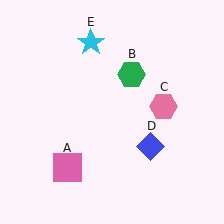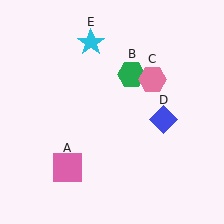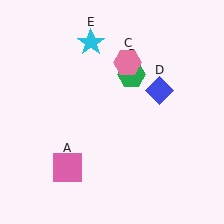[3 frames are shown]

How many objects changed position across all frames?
2 objects changed position: pink hexagon (object C), blue diamond (object D).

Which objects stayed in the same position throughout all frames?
Pink square (object A) and green hexagon (object B) and cyan star (object E) remained stationary.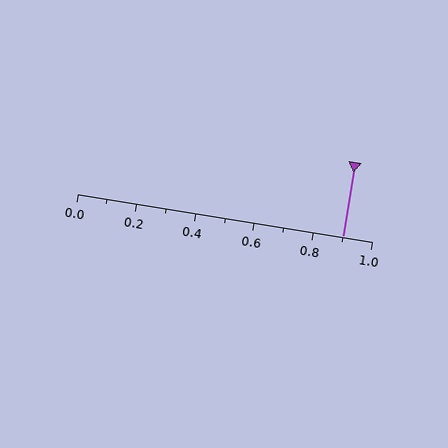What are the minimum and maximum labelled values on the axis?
The axis runs from 0.0 to 1.0.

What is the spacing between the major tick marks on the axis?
The major ticks are spaced 0.2 apart.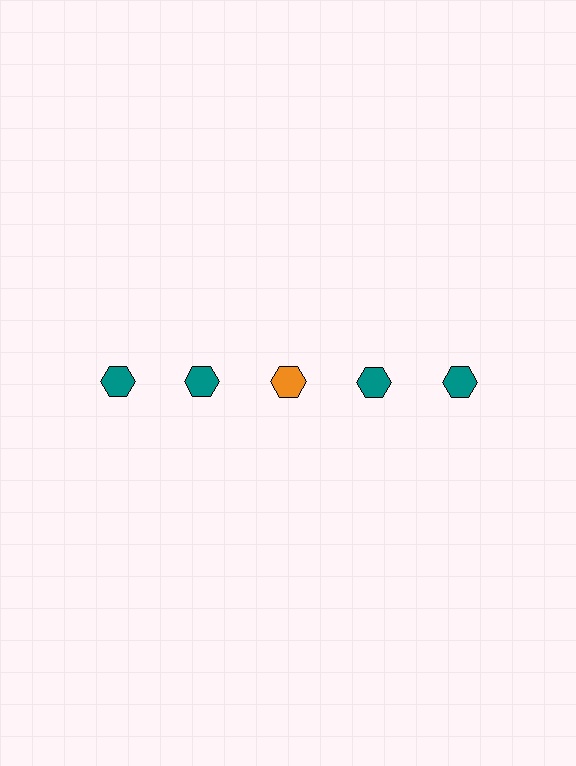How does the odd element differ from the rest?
It has a different color: orange instead of teal.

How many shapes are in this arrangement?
There are 5 shapes arranged in a grid pattern.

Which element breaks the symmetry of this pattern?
The orange hexagon in the top row, center column breaks the symmetry. All other shapes are teal hexagons.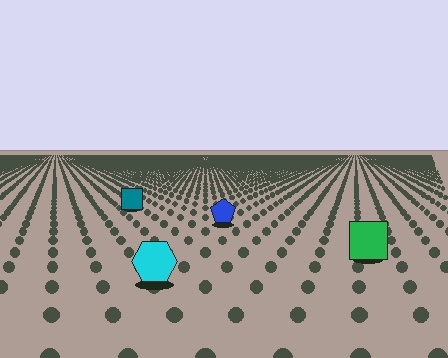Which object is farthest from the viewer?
The teal square is farthest from the viewer. It appears smaller and the ground texture around it is denser.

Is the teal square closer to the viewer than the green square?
No. The green square is closer — you can tell from the texture gradient: the ground texture is coarser near it.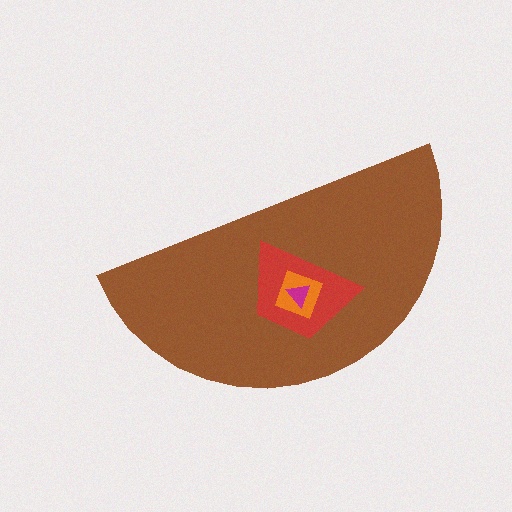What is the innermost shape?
The magenta triangle.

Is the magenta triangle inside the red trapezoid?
Yes.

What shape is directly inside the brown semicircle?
The red trapezoid.